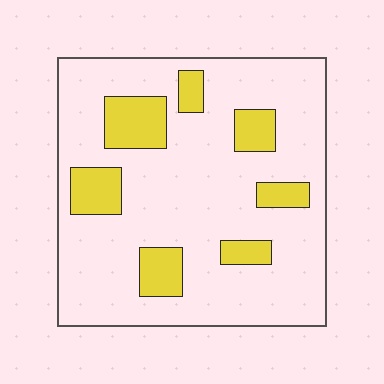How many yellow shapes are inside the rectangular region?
7.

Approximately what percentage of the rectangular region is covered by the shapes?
Approximately 20%.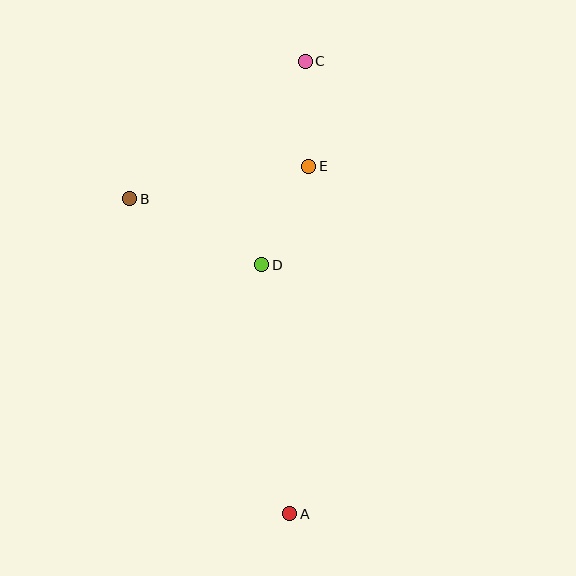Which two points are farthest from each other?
Points A and C are farthest from each other.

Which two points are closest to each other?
Points C and E are closest to each other.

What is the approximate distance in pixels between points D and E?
The distance between D and E is approximately 110 pixels.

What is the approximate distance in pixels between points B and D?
The distance between B and D is approximately 148 pixels.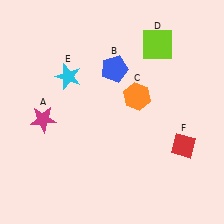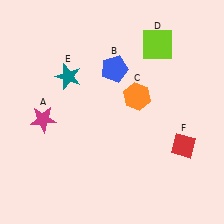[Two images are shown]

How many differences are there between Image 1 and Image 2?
There is 1 difference between the two images.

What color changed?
The star (E) changed from cyan in Image 1 to teal in Image 2.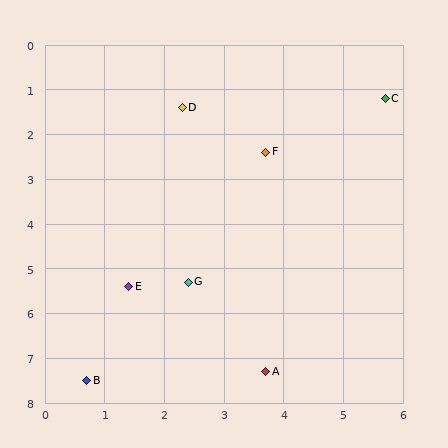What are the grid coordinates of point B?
Point B is at approximately (0.7, 7.5).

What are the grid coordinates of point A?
Point A is at approximately (3.7, 7.3).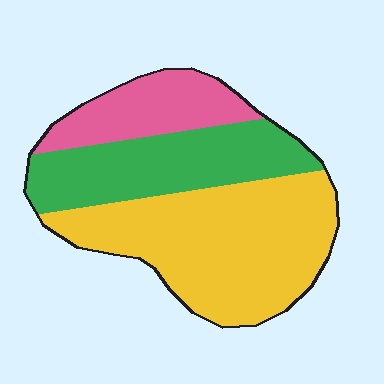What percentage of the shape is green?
Green takes up between a quarter and a half of the shape.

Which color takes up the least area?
Pink, at roughly 20%.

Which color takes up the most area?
Yellow, at roughly 50%.